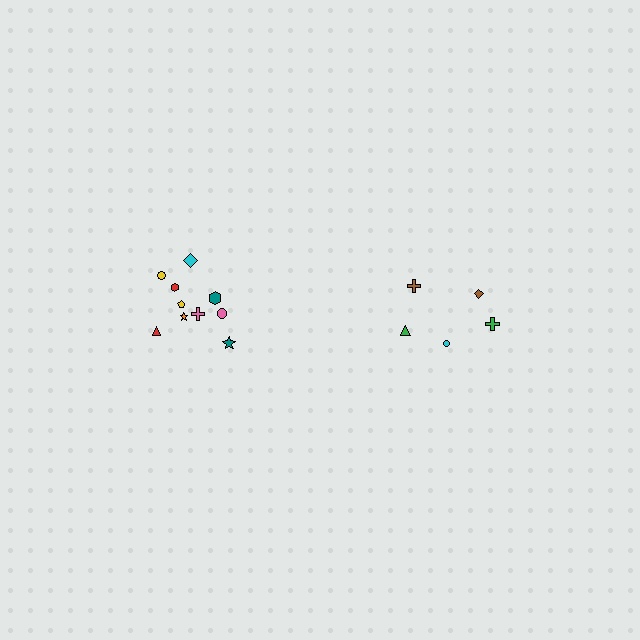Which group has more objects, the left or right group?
The left group.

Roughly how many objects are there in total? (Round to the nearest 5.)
Roughly 15 objects in total.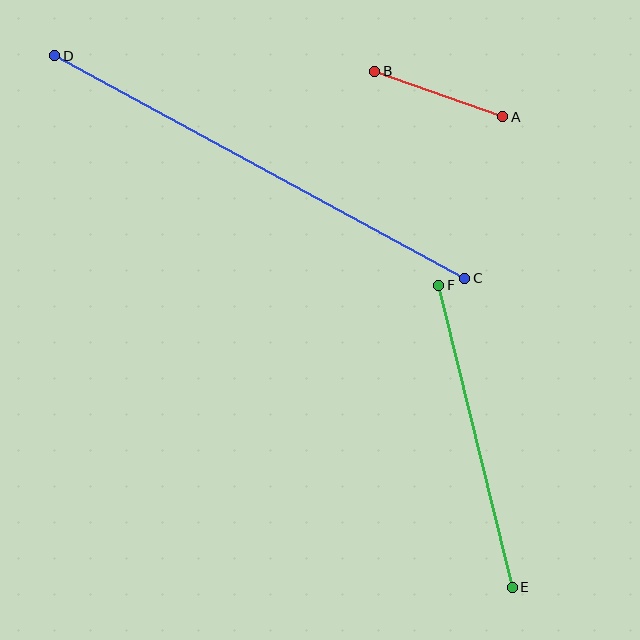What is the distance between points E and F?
The distance is approximately 311 pixels.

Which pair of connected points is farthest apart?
Points C and D are farthest apart.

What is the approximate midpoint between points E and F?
The midpoint is at approximately (475, 436) pixels.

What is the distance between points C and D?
The distance is approximately 466 pixels.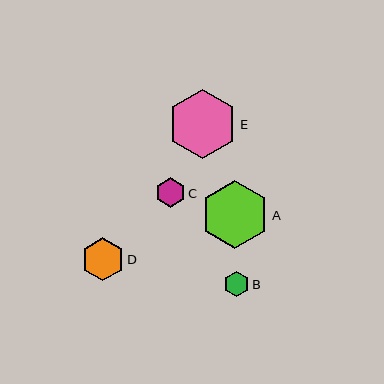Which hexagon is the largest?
Hexagon E is the largest with a size of approximately 69 pixels.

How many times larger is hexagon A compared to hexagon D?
Hexagon A is approximately 1.6 times the size of hexagon D.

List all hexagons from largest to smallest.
From largest to smallest: E, A, D, C, B.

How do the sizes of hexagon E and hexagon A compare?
Hexagon E and hexagon A are approximately the same size.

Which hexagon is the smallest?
Hexagon B is the smallest with a size of approximately 25 pixels.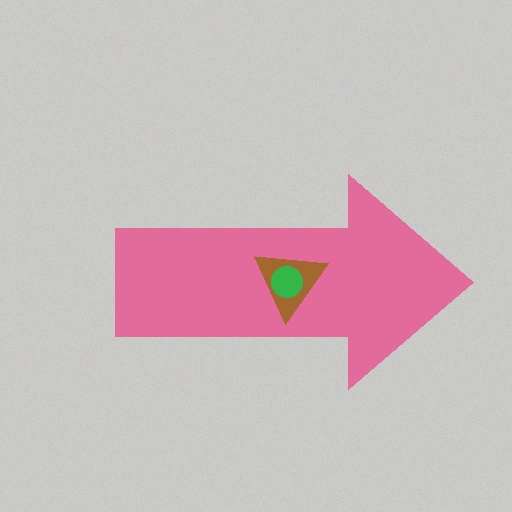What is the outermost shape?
The pink arrow.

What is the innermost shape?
The green circle.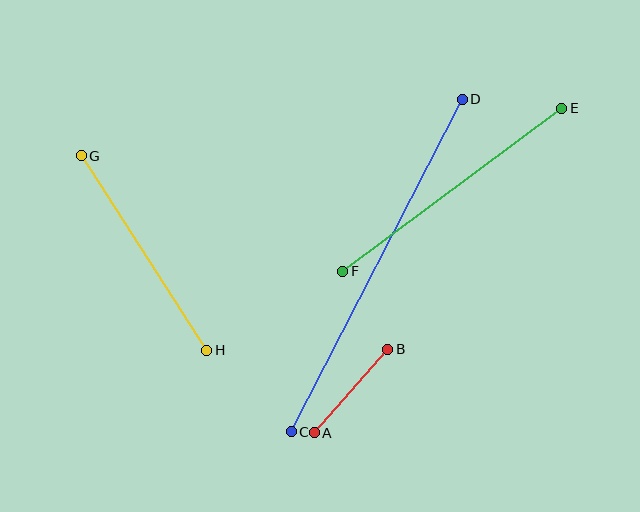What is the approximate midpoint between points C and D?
The midpoint is at approximately (377, 265) pixels.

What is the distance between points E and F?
The distance is approximately 273 pixels.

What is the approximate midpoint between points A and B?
The midpoint is at approximately (351, 391) pixels.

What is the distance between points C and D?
The distance is approximately 374 pixels.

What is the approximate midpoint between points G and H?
The midpoint is at approximately (144, 253) pixels.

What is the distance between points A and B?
The distance is approximately 112 pixels.